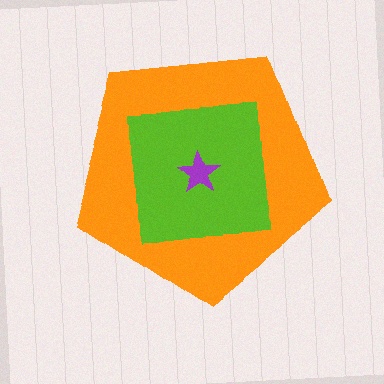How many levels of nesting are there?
3.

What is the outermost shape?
The orange pentagon.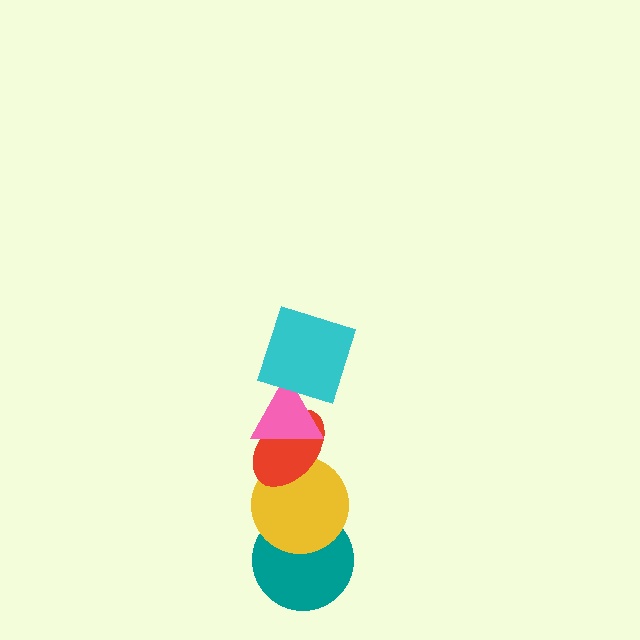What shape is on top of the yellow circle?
The red ellipse is on top of the yellow circle.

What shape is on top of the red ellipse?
The pink triangle is on top of the red ellipse.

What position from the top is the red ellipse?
The red ellipse is 3rd from the top.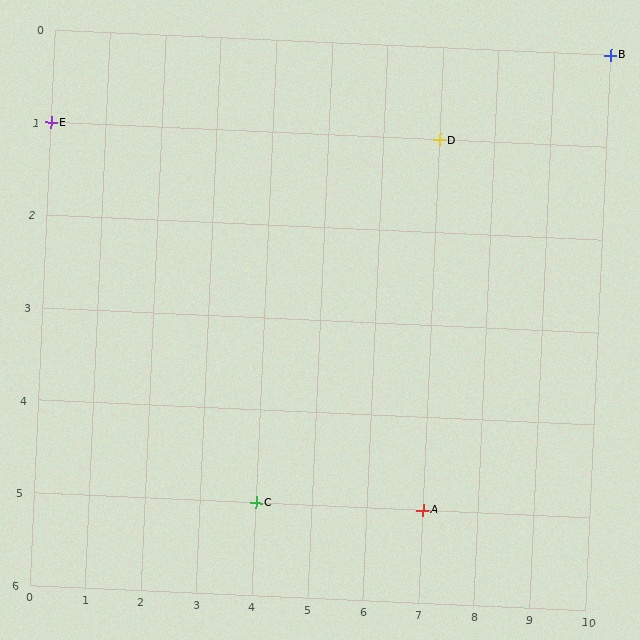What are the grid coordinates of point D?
Point D is at grid coordinates (7, 1).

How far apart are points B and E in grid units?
Points B and E are 10 columns and 1 row apart (about 10.0 grid units diagonally).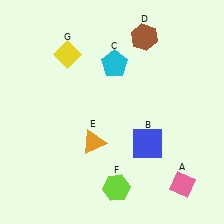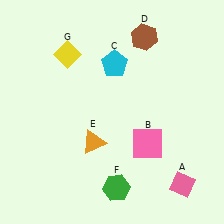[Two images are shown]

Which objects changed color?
B changed from blue to pink. F changed from lime to green.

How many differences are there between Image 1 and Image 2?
There are 2 differences between the two images.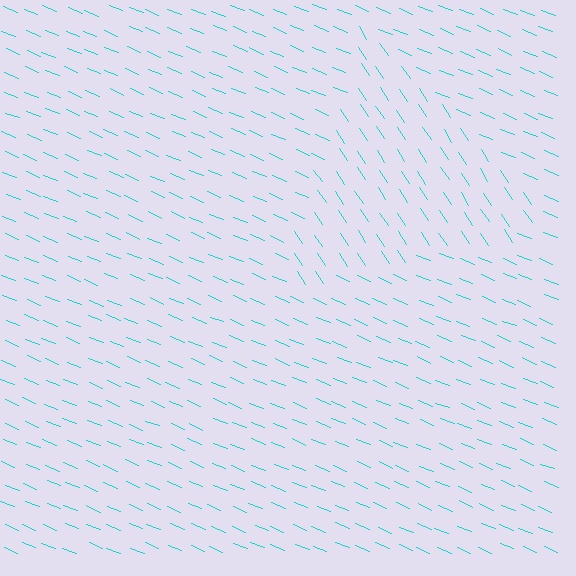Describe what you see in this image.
The image is filled with small cyan line segments. A triangle region in the image has lines oriented differently from the surrounding lines, creating a visible texture boundary.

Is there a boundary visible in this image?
Yes, there is a texture boundary formed by a change in line orientation.